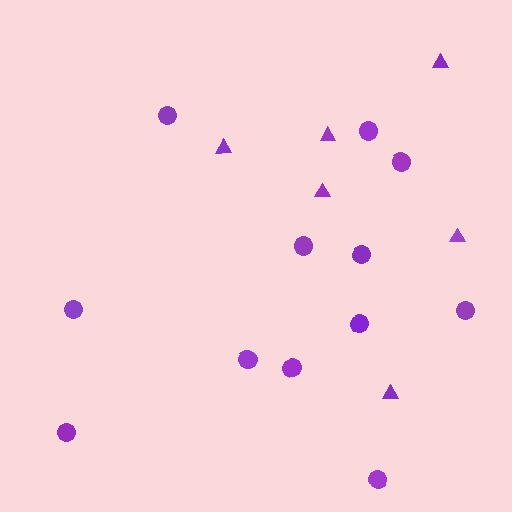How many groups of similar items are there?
There are 2 groups: one group of triangles (6) and one group of circles (12).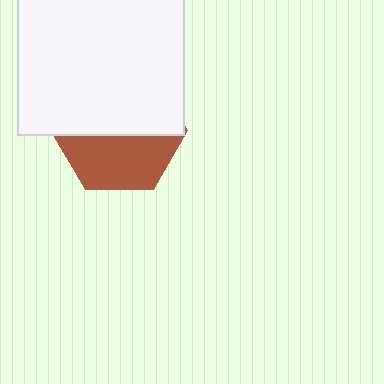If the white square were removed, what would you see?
You would see the complete brown hexagon.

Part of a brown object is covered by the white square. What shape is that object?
It is a hexagon.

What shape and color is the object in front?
The object in front is a white square.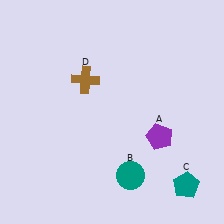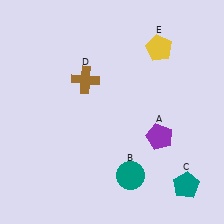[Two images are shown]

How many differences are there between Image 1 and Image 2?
There is 1 difference between the two images.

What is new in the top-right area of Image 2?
A yellow pentagon (E) was added in the top-right area of Image 2.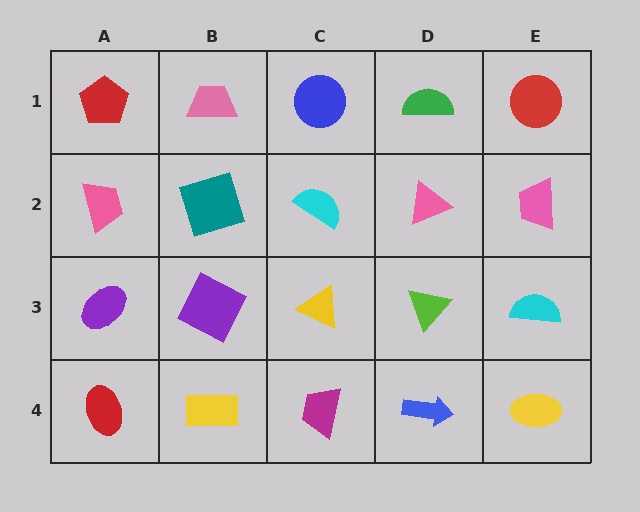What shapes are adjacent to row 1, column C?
A cyan semicircle (row 2, column C), a pink trapezoid (row 1, column B), a green semicircle (row 1, column D).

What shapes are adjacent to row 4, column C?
A yellow triangle (row 3, column C), a yellow rectangle (row 4, column B), a blue arrow (row 4, column D).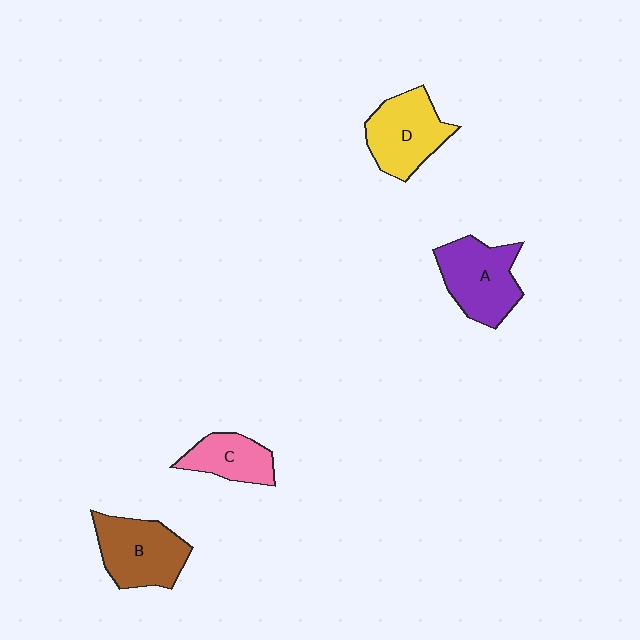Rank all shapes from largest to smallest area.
From largest to smallest: A (purple), B (brown), D (yellow), C (pink).